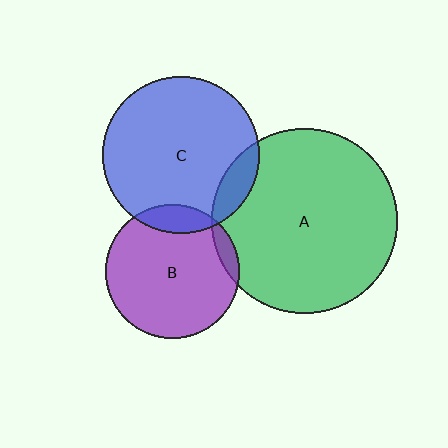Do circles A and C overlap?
Yes.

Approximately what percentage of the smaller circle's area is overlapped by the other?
Approximately 10%.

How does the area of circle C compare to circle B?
Approximately 1.4 times.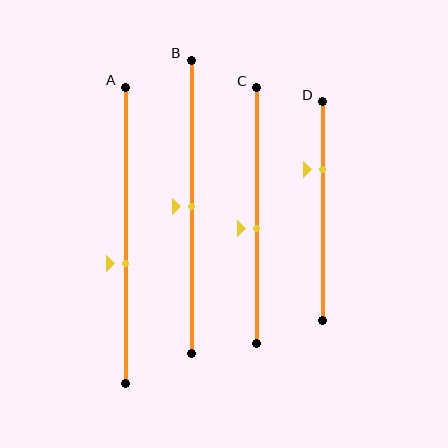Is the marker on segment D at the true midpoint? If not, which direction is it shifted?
No, the marker on segment D is shifted upward by about 19% of the segment length.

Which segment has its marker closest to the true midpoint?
Segment B has its marker closest to the true midpoint.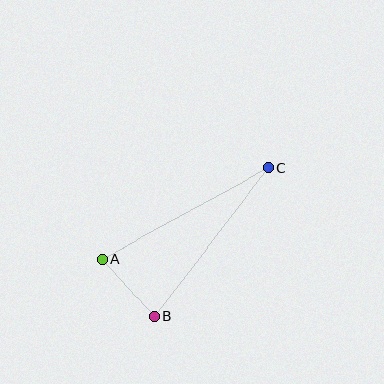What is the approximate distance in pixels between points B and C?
The distance between B and C is approximately 187 pixels.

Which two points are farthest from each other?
Points A and C are farthest from each other.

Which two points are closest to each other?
Points A and B are closest to each other.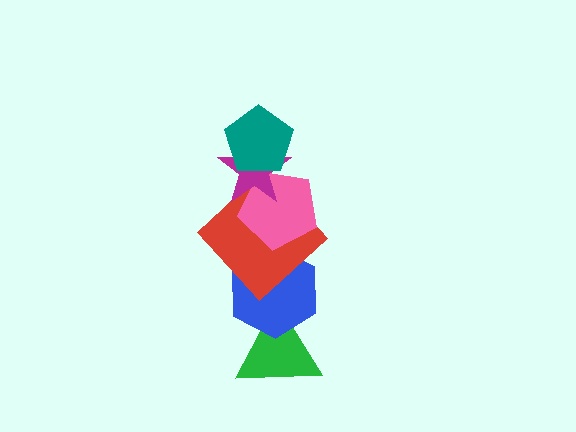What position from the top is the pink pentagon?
The pink pentagon is 3rd from the top.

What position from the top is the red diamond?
The red diamond is 4th from the top.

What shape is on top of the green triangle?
The blue hexagon is on top of the green triangle.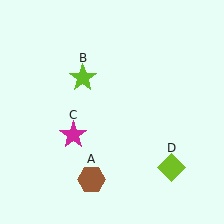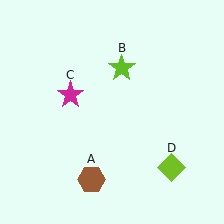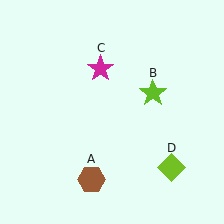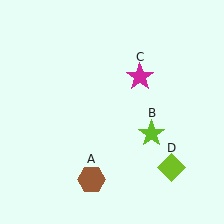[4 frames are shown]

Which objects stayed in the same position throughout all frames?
Brown hexagon (object A) and lime diamond (object D) remained stationary.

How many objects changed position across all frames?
2 objects changed position: lime star (object B), magenta star (object C).